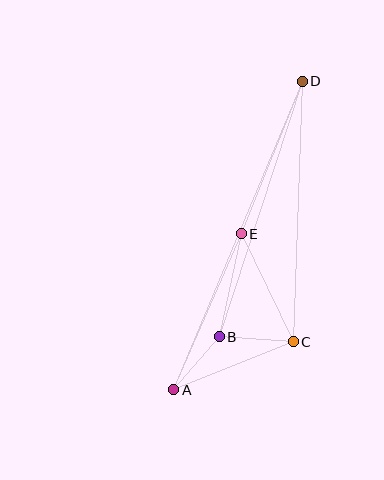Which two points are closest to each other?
Points A and B are closest to each other.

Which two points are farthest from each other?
Points A and D are farthest from each other.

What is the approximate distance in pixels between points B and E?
The distance between B and E is approximately 105 pixels.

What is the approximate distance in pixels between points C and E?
The distance between C and E is approximately 120 pixels.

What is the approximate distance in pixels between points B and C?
The distance between B and C is approximately 74 pixels.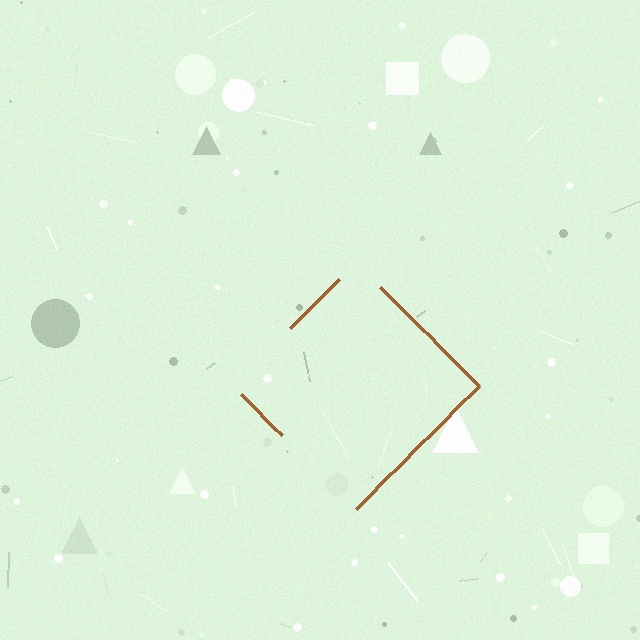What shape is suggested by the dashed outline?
The dashed outline suggests a diamond.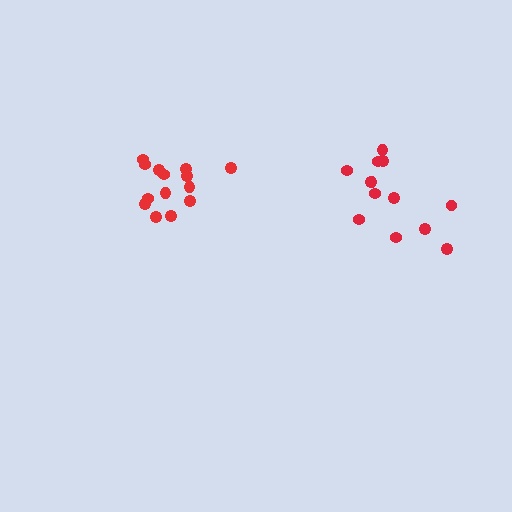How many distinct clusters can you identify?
There are 2 distinct clusters.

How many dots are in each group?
Group 1: 13 dots, Group 2: 14 dots (27 total).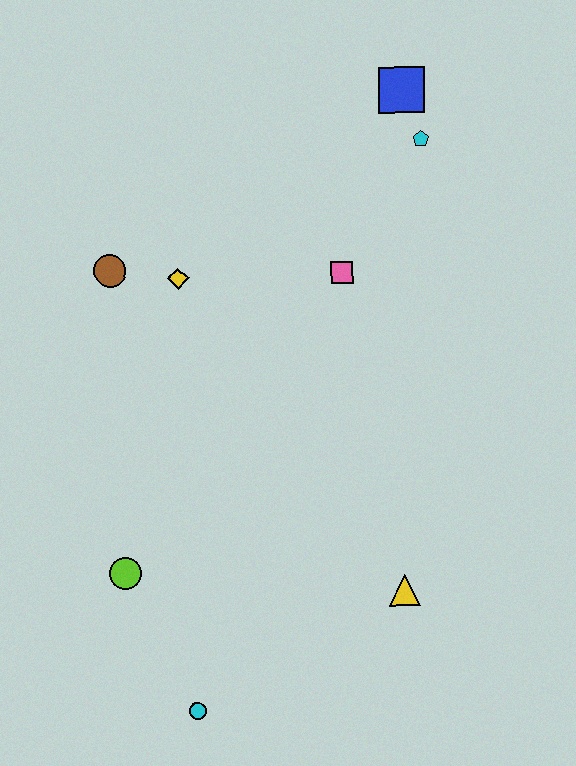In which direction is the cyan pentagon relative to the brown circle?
The cyan pentagon is to the right of the brown circle.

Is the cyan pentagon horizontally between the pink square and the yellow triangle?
No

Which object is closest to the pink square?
The cyan pentagon is closest to the pink square.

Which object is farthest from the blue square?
The cyan circle is farthest from the blue square.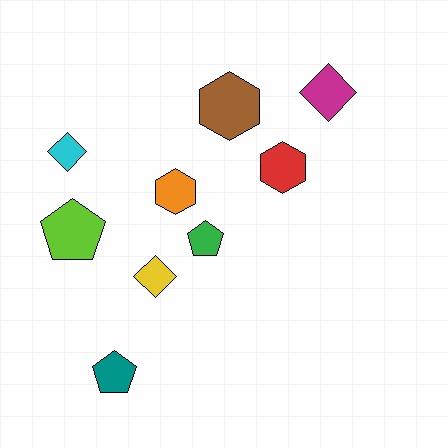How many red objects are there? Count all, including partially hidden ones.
There is 1 red object.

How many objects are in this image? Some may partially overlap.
There are 9 objects.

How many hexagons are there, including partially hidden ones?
There are 3 hexagons.